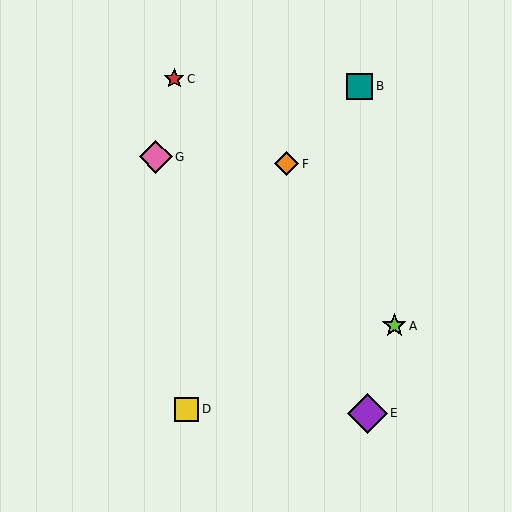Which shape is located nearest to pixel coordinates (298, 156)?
The orange diamond (labeled F) at (287, 164) is nearest to that location.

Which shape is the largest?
The purple diamond (labeled E) is the largest.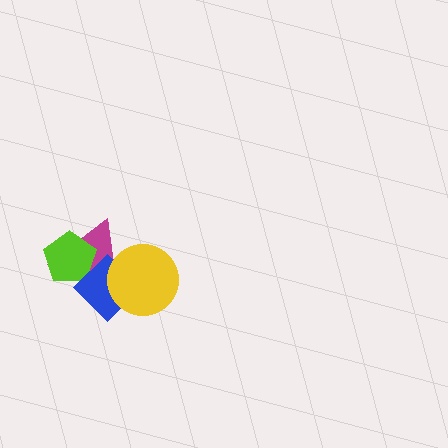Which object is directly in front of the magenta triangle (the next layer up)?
The lime pentagon is directly in front of the magenta triangle.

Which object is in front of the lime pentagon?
The blue diamond is in front of the lime pentagon.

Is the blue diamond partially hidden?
Yes, it is partially covered by another shape.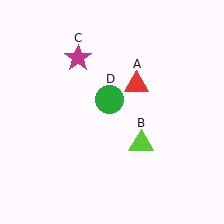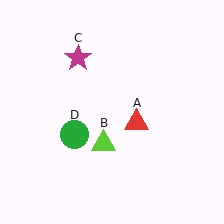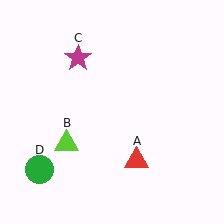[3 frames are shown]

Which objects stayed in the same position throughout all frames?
Magenta star (object C) remained stationary.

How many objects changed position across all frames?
3 objects changed position: red triangle (object A), lime triangle (object B), green circle (object D).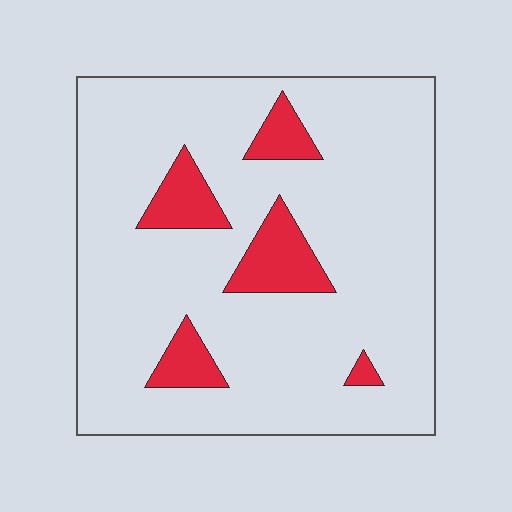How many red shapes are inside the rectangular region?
5.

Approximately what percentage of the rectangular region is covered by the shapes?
Approximately 15%.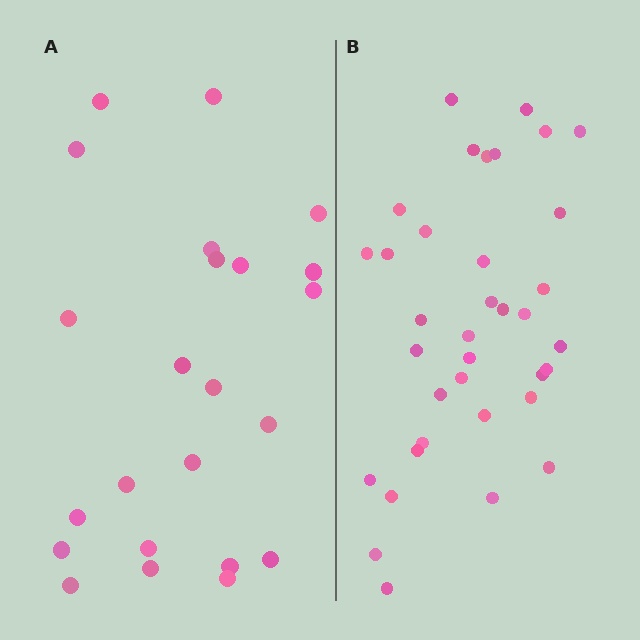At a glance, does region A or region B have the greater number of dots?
Region B (the right region) has more dots.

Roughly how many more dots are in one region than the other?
Region B has approximately 15 more dots than region A.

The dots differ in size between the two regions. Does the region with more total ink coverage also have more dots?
No. Region A has more total ink coverage because its dots are larger, but region B actually contains more individual dots. Total area can be misleading — the number of items is what matters here.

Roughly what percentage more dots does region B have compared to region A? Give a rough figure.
About 55% more.